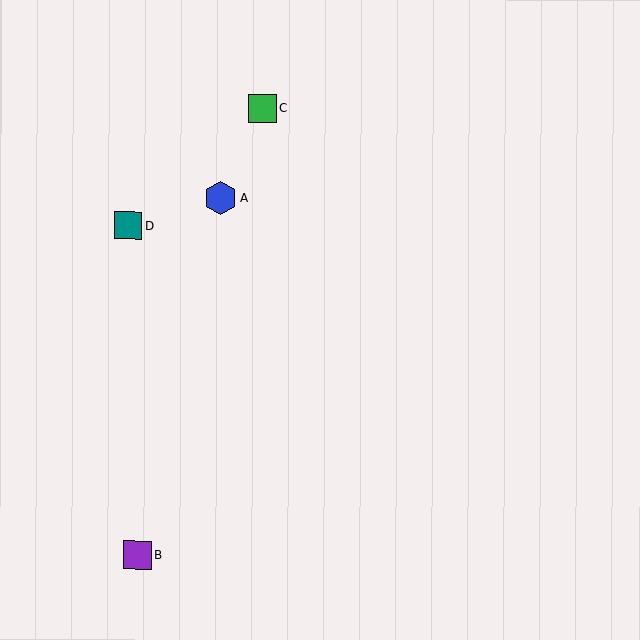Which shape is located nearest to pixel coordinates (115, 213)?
The teal square (labeled D) at (128, 225) is nearest to that location.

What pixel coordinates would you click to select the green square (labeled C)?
Click at (262, 108) to select the green square C.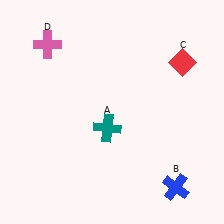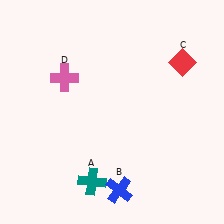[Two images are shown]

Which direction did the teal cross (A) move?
The teal cross (A) moved down.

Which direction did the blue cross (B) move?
The blue cross (B) moved left.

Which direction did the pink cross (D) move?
The pink cross (D) moved down.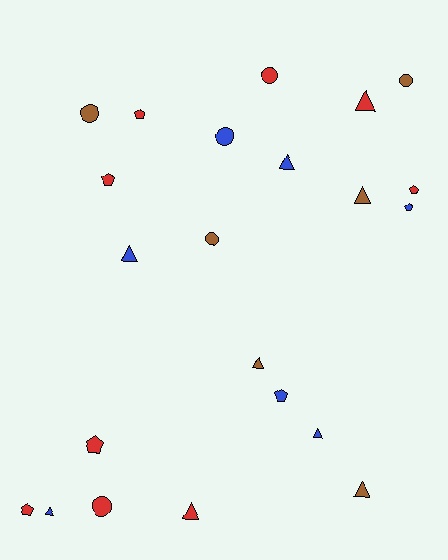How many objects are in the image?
There are 22 objects.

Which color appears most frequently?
Red, with 9 objects.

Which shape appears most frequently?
Triangle, with 9 objects.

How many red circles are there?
There are 2 red circles.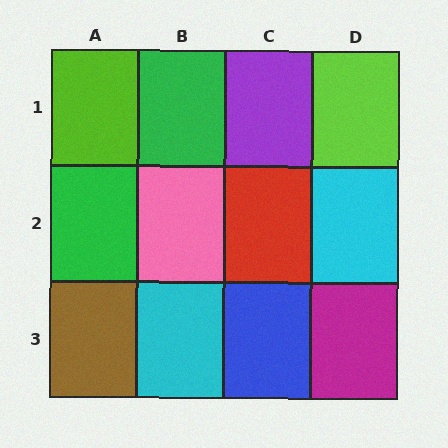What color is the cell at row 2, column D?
Cyan.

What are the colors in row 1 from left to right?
Lime, green, purple, lime.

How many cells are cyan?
2 cells are cyan.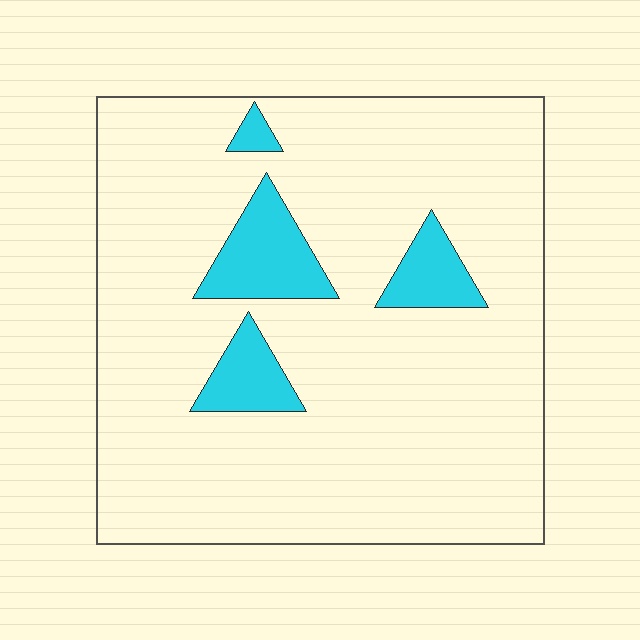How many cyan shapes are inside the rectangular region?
4.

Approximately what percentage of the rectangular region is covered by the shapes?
Approximately 10%.